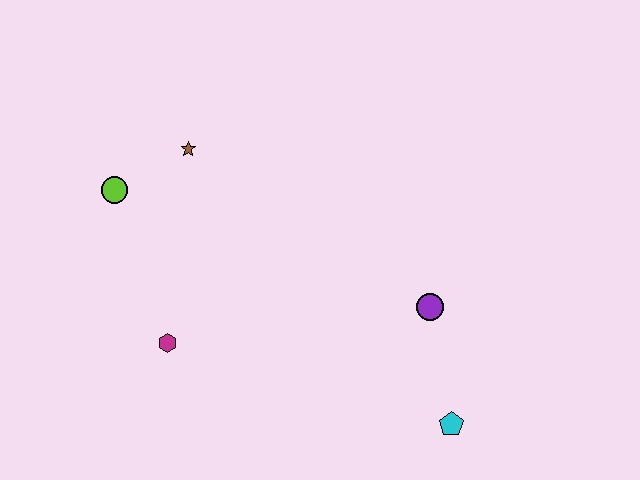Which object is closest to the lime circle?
The brown star is closest to the lime circle.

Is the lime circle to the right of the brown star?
No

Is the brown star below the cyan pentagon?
No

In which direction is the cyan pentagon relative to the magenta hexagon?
The cyan pentagon is to the right of the magenta hexagon.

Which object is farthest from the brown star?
The cyan pentagon is farthest from the brown star.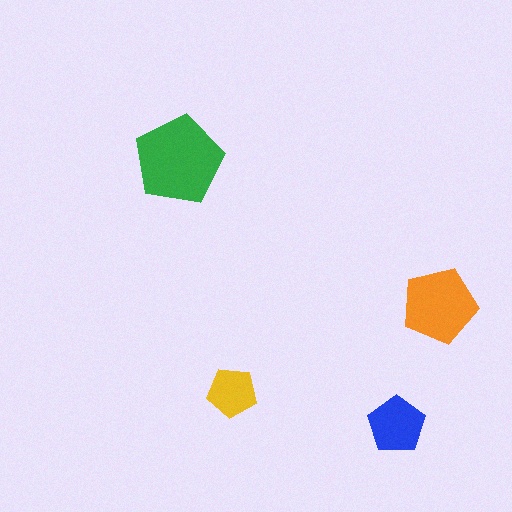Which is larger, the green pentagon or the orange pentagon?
The green one.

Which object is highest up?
The green pentagon is topmost.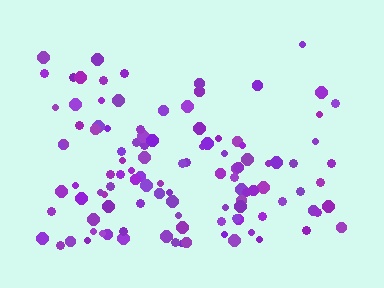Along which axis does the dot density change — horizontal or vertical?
Vertical.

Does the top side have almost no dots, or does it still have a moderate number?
Still a moderate number, just noticeably fewer than the bottom.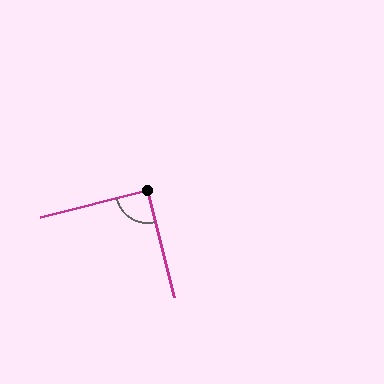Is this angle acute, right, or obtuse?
It is approximately a right angle.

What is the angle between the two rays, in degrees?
Approximately 90 degrees.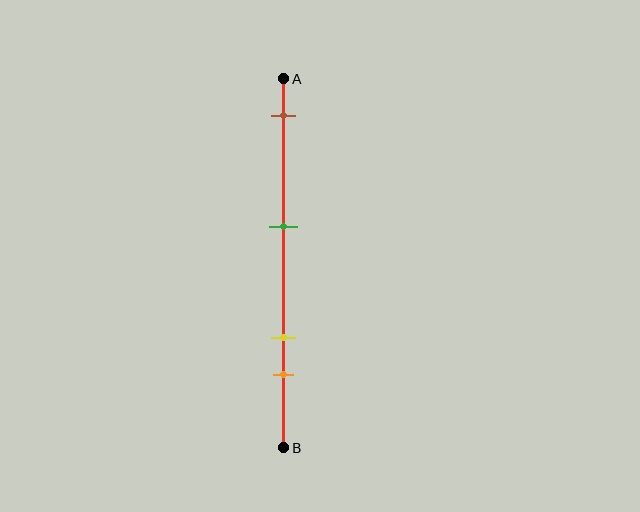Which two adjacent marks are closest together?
The yellow and orange marks are the closest adjacent pair.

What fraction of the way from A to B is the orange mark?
The orange mark is approximately 80% (0.8) of the way from A to B.